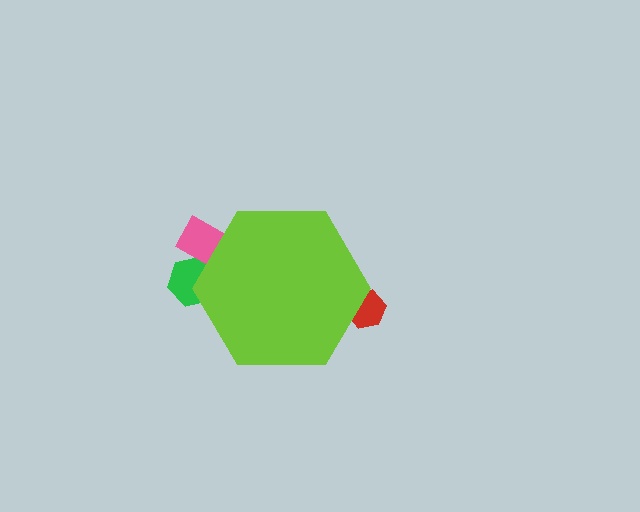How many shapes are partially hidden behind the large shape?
3 shapes are partially hidden.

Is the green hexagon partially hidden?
Yes, the green hexagon is partially hidden behind the lime hexagon.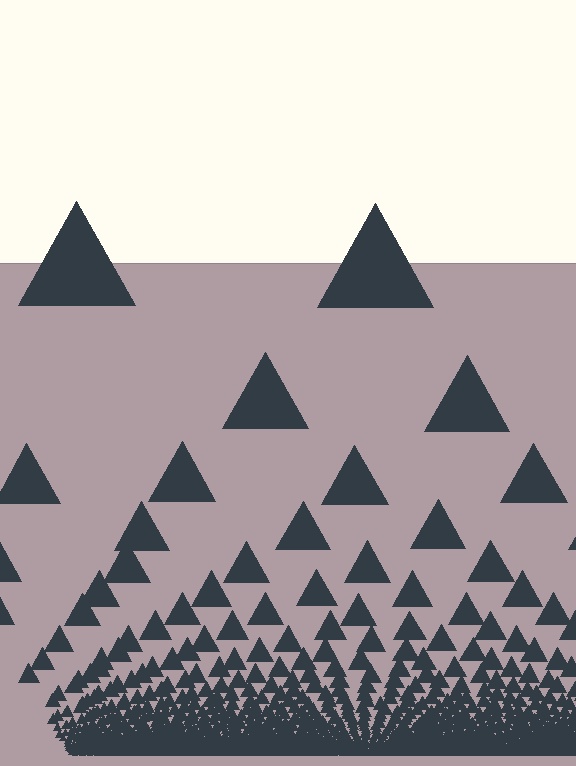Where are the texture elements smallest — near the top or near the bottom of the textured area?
Near the bottom.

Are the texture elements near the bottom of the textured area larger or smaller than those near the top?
Smaller. The gradient is inverted — elements near the bottom are smaller and denser.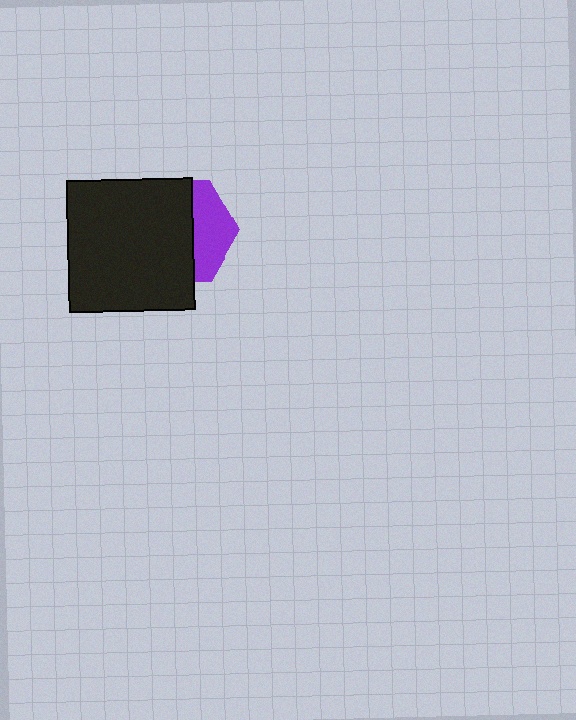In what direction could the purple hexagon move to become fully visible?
The purple hexagon could move right. That would shift it out from behind the black rectangle entirely.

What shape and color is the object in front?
The object in front is a black rectangle.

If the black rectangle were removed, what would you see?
You would see the complete purple hexagon.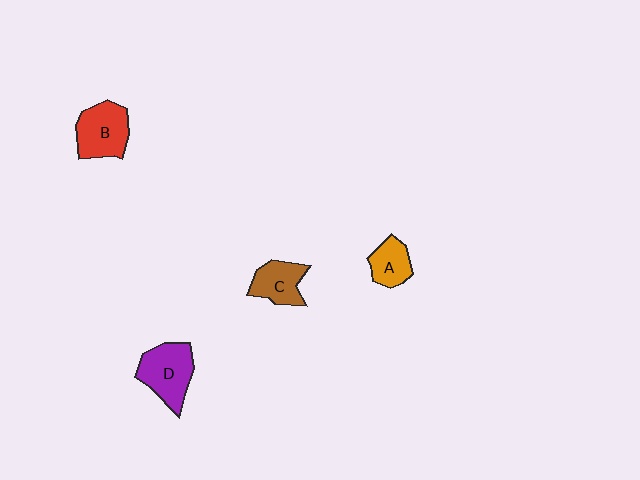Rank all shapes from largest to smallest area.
From largest to smallest: D (purple), B (red), C (brown), A (orange).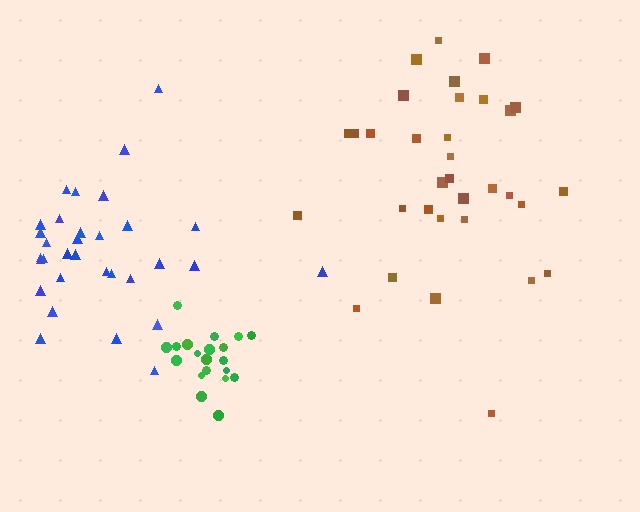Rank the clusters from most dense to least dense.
green, blue, brown.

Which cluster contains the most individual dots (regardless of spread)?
Brown (33).